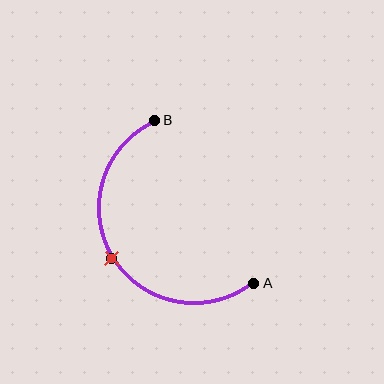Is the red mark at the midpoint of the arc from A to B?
Yes. The red mark lies on the arc at equal arc-length from both A and B — it is the arc midpoint.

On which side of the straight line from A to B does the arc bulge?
The arc bulges to the left of the straight line connecting A and B.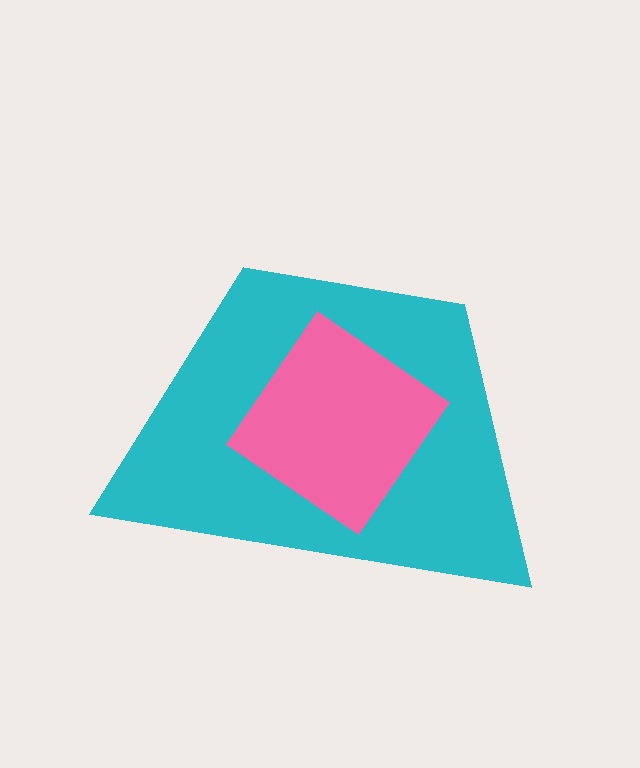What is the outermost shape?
The cyan trapezoid.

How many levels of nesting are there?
2.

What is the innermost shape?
The pink diamond.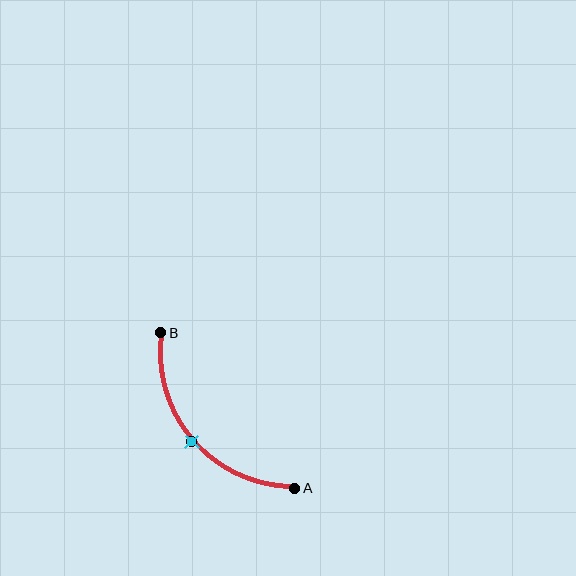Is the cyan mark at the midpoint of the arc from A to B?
Yes. The cyan mark lies on the arc at equal arc-length from both A and B — it is the arc midpoint.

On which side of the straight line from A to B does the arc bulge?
The arc bulges below and to the left of the straight line connecting A and B.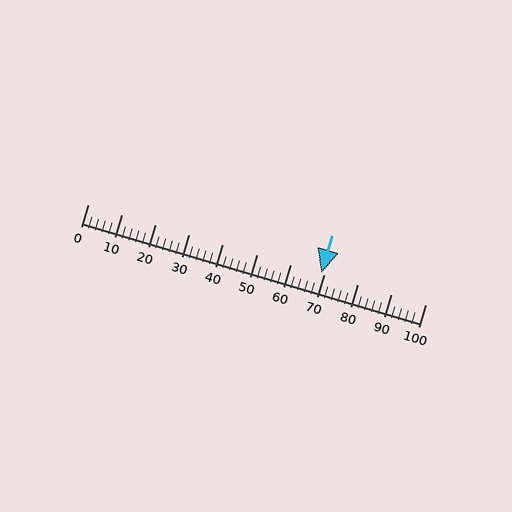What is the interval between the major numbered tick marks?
The major tick marks are spaced 10 units apart.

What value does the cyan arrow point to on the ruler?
The cyan arrow points to approximately 69.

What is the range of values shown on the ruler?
The ruler shows values from 0 to 100.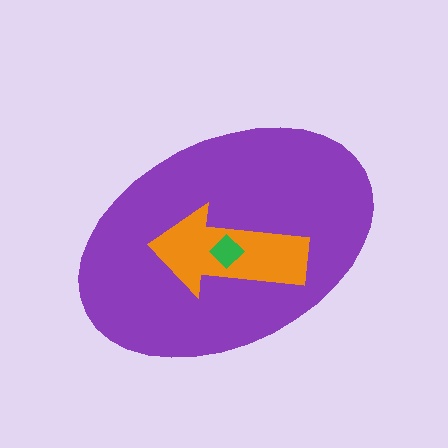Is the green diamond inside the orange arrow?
Yes.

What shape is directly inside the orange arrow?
The green diamond.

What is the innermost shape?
The green diamond.